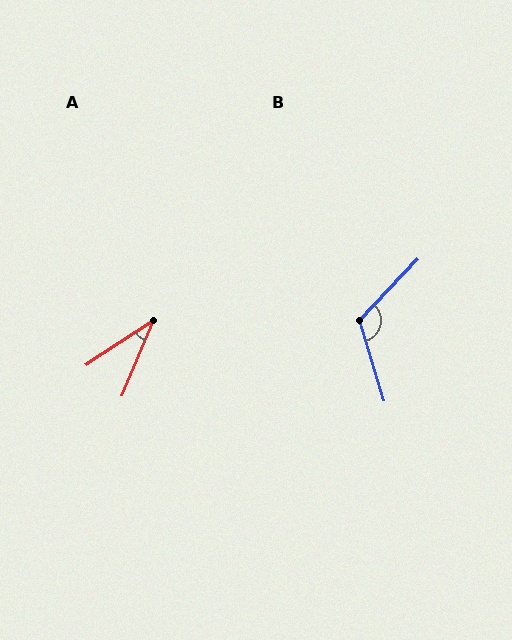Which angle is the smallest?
A, at approximately 34 degrees.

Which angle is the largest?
B, at approximately 119 degrees.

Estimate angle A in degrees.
Approximately 34 degrees.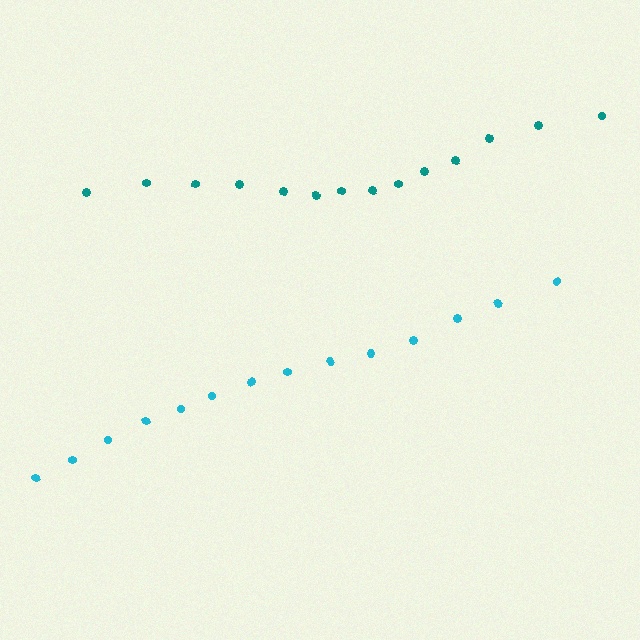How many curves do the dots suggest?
There are 2 distinct paths.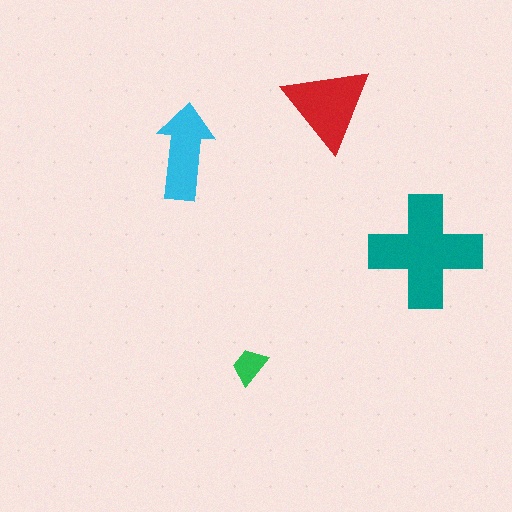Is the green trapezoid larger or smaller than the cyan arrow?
Smaller.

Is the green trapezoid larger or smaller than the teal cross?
Smaller.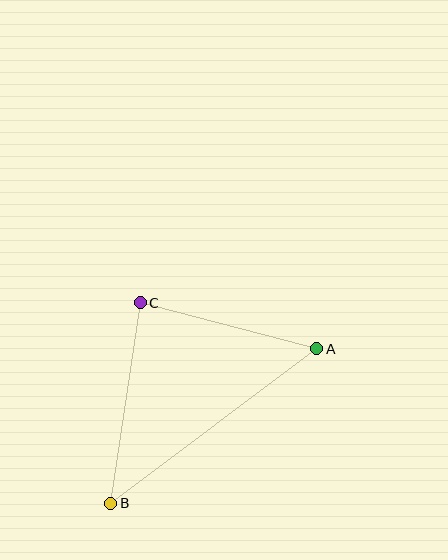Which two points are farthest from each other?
Points A and B are farthest from each other.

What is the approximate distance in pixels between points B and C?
The distance between B and C is approximately 203 pixels.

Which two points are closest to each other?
Points A and C are closest to each other.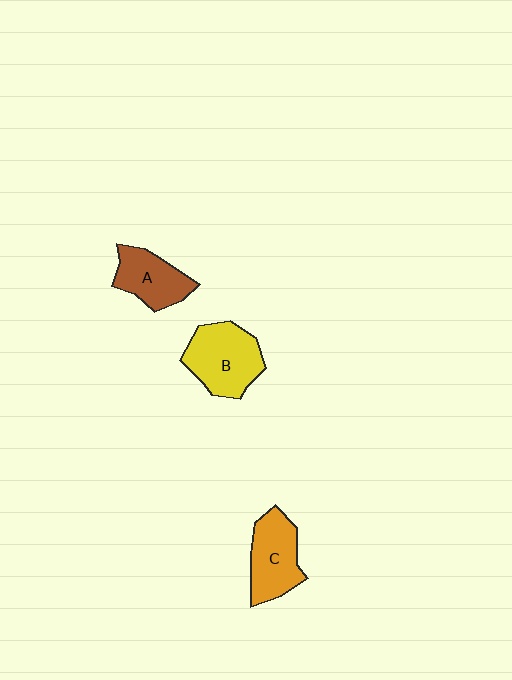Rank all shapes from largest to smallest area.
From largest to smallest: B (yellow), C (orange), A (brown).